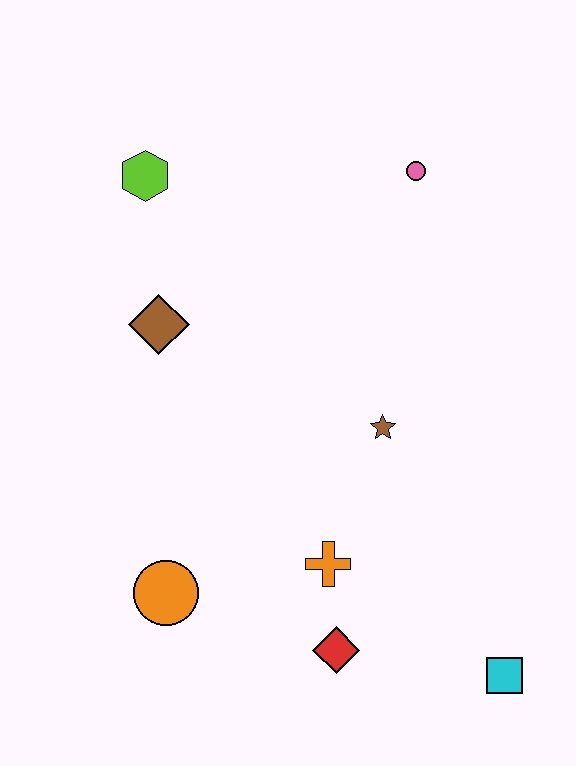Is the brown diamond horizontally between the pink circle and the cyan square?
No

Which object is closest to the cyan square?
The red diamond is closest to the cyan square.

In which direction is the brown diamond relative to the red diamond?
The brown diamond is above the red diamond.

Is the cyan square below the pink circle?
Yes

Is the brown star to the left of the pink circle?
Yes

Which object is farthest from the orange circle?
The pink circle is farthest from the orange circle.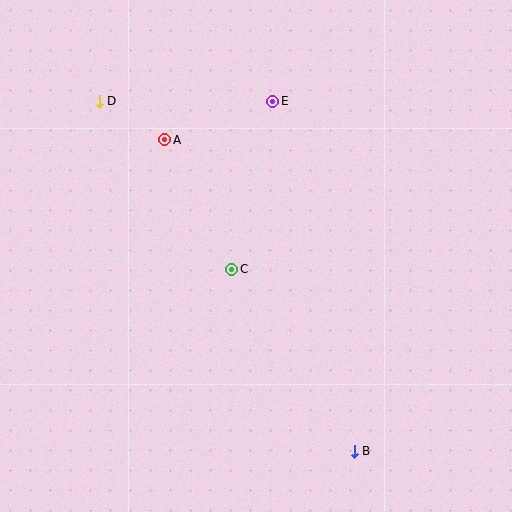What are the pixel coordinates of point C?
Point C is at (232, 269).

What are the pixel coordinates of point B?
Point B is at (354, 451).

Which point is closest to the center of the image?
Point C at (232, 269) is closest to the center.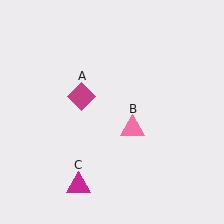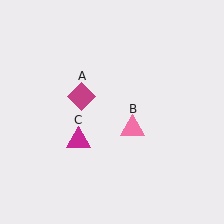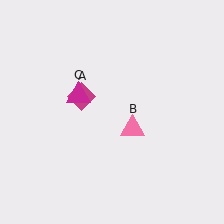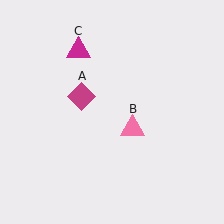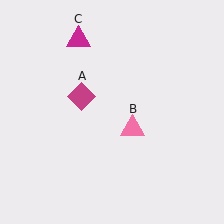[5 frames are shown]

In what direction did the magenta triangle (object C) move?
The magenta triangle (object C) moved up.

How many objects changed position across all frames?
1 object changed position: magenta triangle (object C).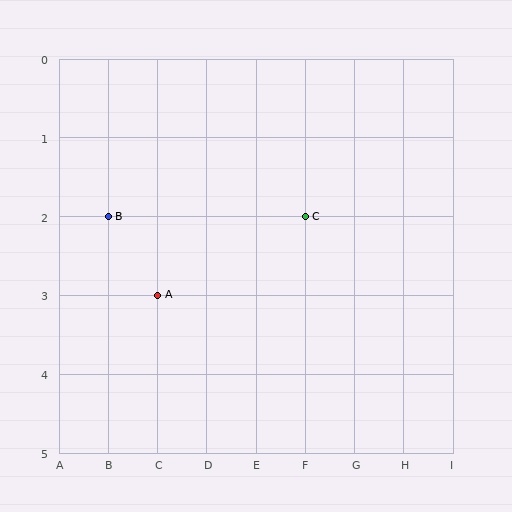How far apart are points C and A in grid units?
Points C and A are 3 columns and 1 row apart (about 3.2 grid units diagonally).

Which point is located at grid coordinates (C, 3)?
Point A is at (C, 3).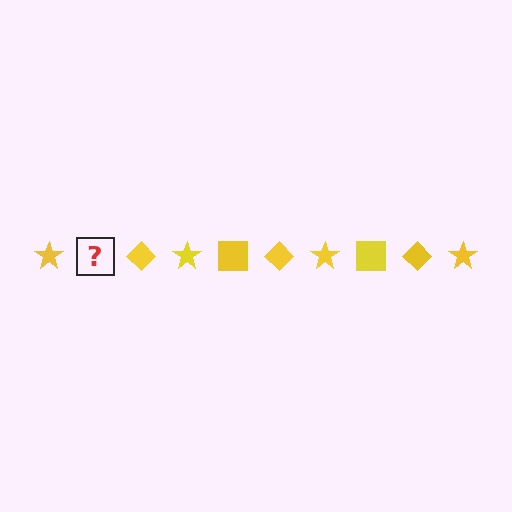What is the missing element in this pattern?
The missing element is a yellow square.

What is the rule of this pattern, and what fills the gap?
The rule is that the pattern cycles through star, square, diamond shapes in yellow. The gap should be filled with a yellow square.